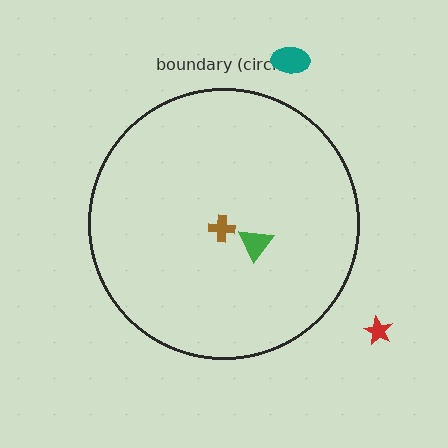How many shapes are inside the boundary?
2 inside, 2 outside.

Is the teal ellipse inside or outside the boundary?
Outside.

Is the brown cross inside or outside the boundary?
Inside.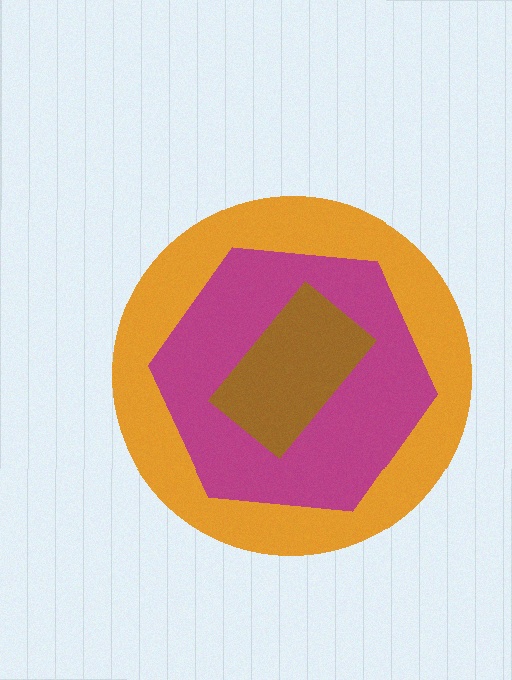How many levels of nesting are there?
3.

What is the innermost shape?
The brown rectangle.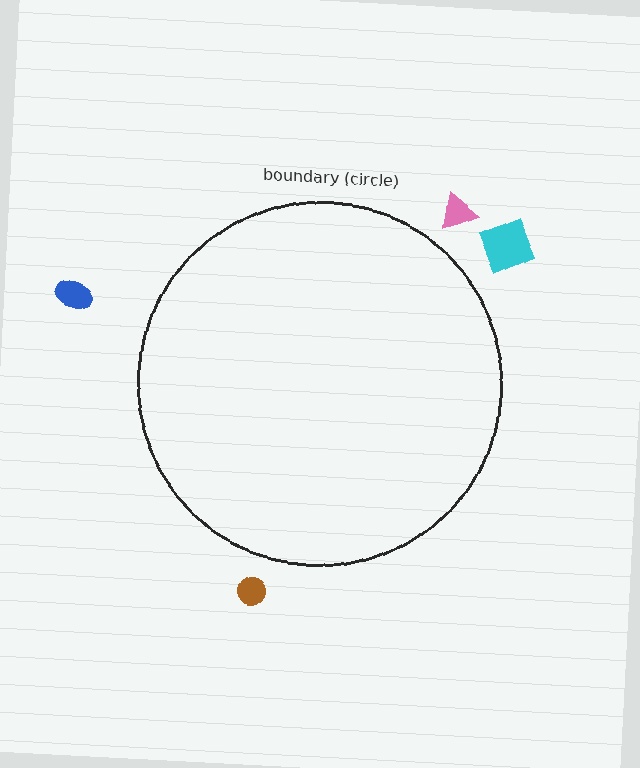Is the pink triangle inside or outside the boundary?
Outside.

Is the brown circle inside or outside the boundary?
Outside.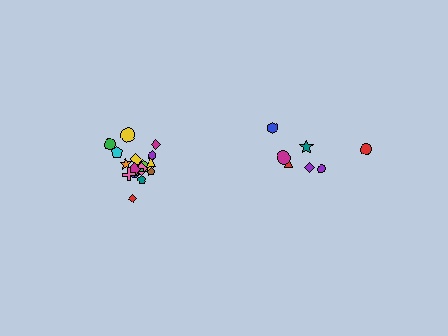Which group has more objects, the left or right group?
The left group.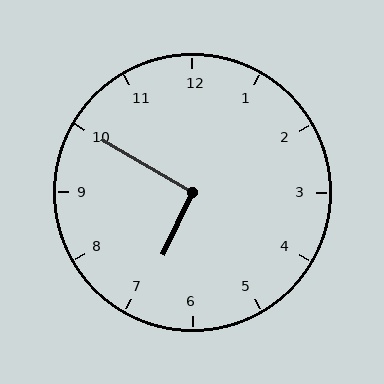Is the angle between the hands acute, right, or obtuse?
It is right.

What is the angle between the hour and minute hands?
Approximately 95 degrees.